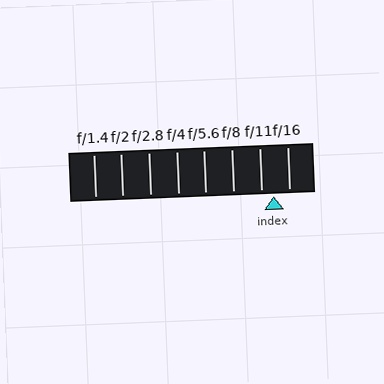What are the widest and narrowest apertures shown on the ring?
The widest aperture shown is f/1.4 and the narrowest is f/16.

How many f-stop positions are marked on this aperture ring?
There are 8 f-stop positions marked.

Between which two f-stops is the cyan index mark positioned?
The index mark is between f/11 and f/16.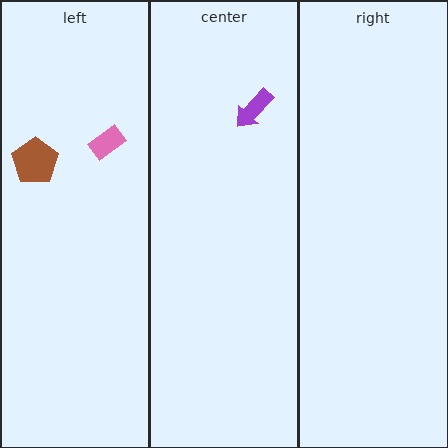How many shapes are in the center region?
1.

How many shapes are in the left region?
2.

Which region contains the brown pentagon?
The left region.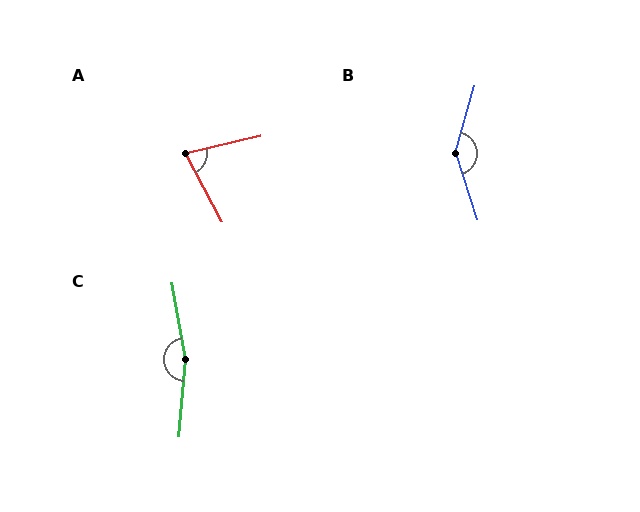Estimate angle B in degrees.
Approximately 146 degrees.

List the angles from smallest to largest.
A (75°), B (146°), C (165°).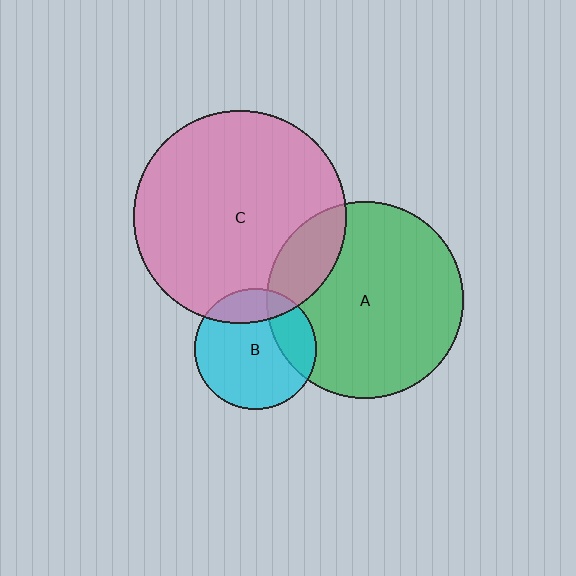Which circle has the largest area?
Circle C (pink).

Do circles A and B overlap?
Yes.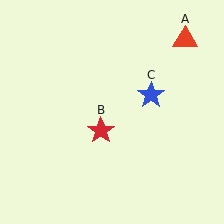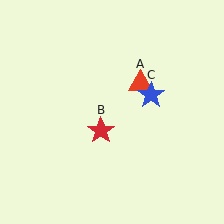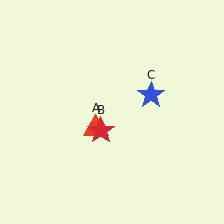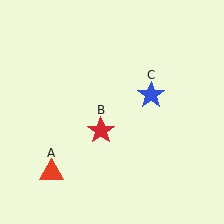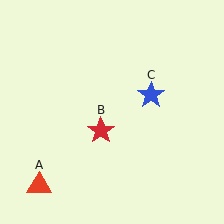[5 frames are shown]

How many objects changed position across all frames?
1 object changed position: red triangle (object A).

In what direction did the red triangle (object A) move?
The red triangle (object A) moved down and to the left.